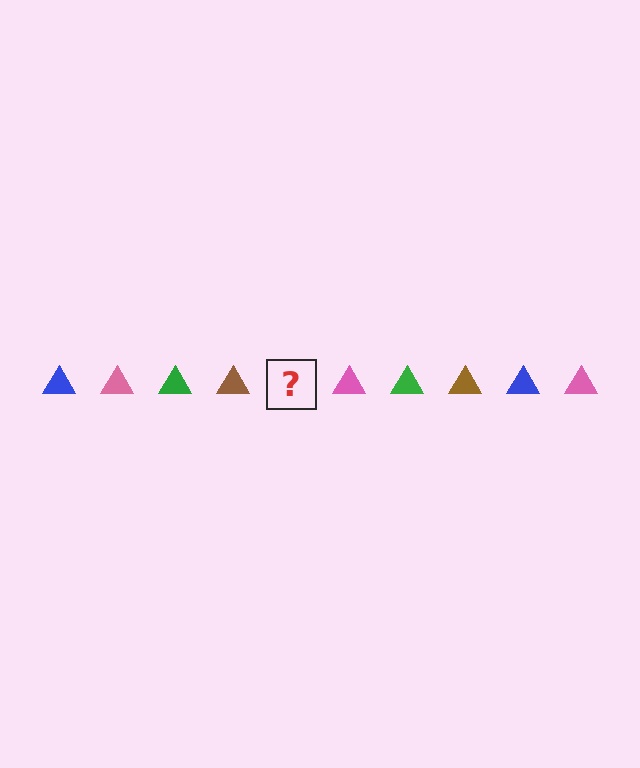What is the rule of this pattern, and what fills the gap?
The rule is that the pattern cycles through blue, pink, green, brown triangles. The gap should be filled with a blue triangle.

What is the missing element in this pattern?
The missing element is a blue triangle.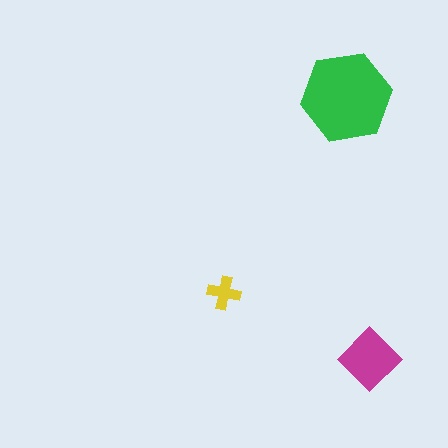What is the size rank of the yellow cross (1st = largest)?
3rd.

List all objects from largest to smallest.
The green hexagon, the magenta diamond, the yellow cross.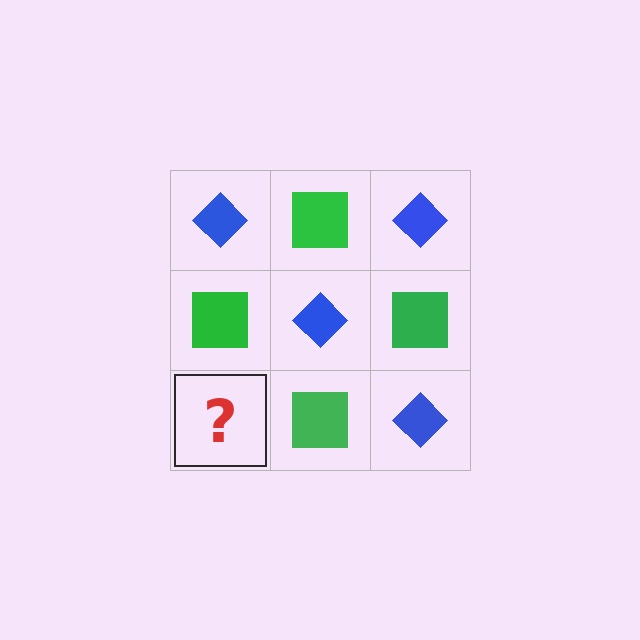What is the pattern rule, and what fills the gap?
The rule is that it alternates blue diamond and green square in a checkerboard pattern. The gap should be filled with a blue diamond.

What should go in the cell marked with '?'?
The missing cell should contain a blue diamond.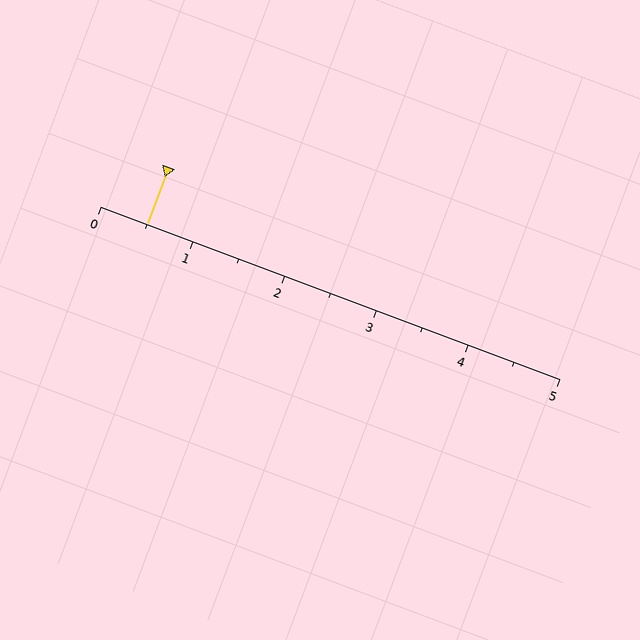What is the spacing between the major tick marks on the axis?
The major ticks are spaced 1 apart.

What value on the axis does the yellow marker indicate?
The marker indicates approximately 0.5.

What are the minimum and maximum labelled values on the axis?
The axis runs from 0 to 5.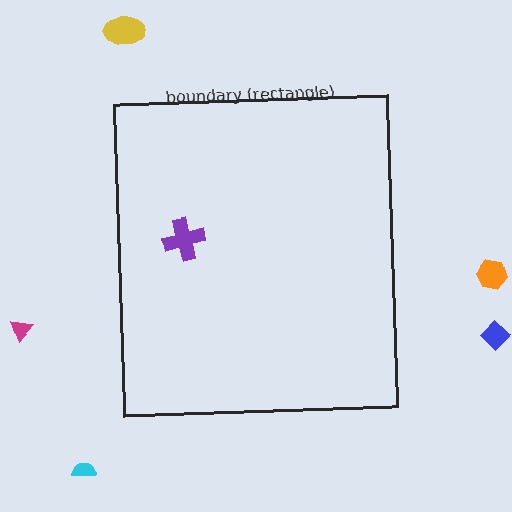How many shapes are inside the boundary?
1 inside, 5 outside.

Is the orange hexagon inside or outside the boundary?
Outside.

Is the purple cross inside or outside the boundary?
Inside.